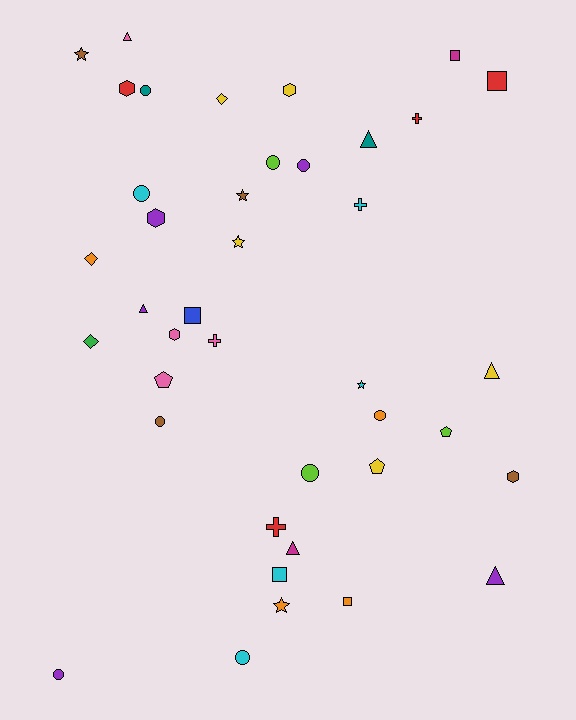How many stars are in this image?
There are 5 stars.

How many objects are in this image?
There are 40 objects.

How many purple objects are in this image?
There are 5 purple objects.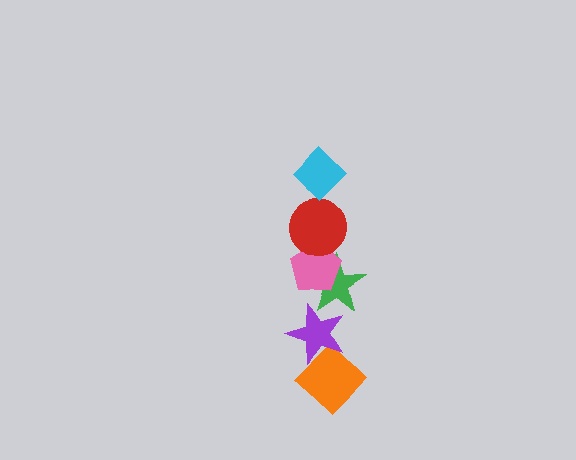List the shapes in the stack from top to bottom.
From top to bottom: the cyan diamond, the red circle, the pink pentagon, the green star, the purple star, the orange diamond.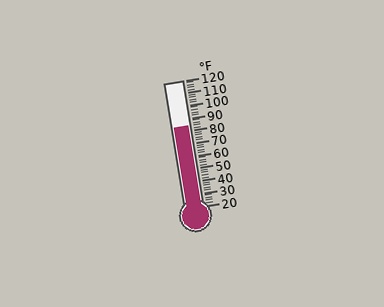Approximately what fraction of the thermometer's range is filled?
The thermometer is filled to approximately 65% of its range.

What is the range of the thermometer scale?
The thermometer scale ranges from 20°F to 120°F.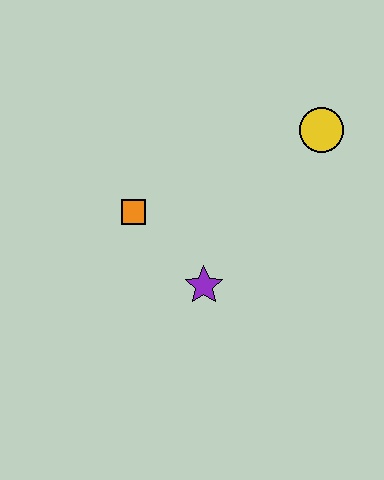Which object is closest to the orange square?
The purple star is closest to the orange square.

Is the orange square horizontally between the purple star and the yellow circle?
No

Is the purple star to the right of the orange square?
Yes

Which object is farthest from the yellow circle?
The orange square is farthest from the yellow circle.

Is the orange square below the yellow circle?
Yes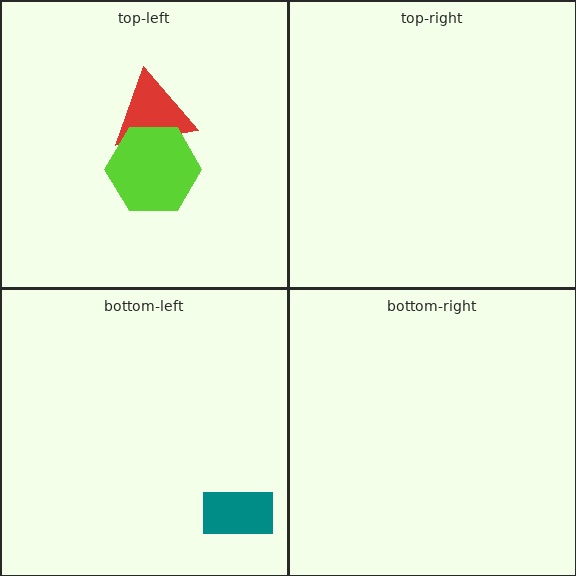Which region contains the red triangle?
The top-left region.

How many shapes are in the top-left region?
2.